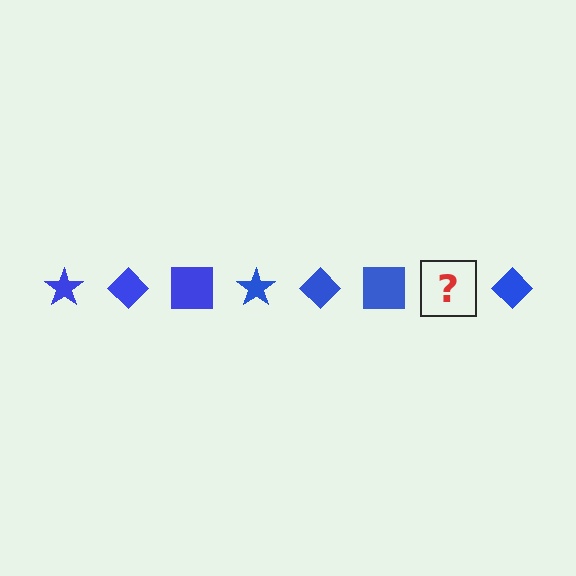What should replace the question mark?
The question mark should be replaced with a blue star.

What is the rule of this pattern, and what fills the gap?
The rule is that the pattern cycles through star, diamond, square shapes in blue. The gap should be filled with a blue star.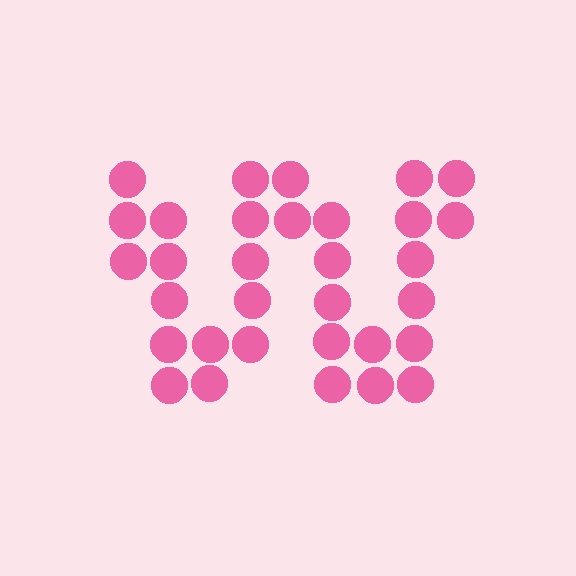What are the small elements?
The small elements are circles.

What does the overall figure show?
The overall figure shows the letter W.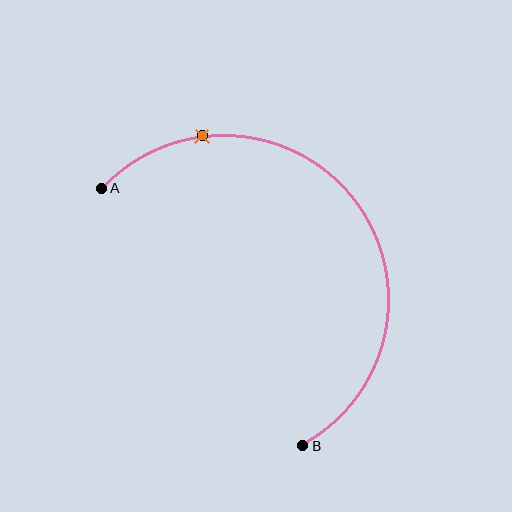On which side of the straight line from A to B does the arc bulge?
The arc bulges above and to the right of the straight line connecting A and B.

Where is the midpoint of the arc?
The arc midpoint is the point on the curve farthest from the straight line joining A and B. It sits above and to the right of that line.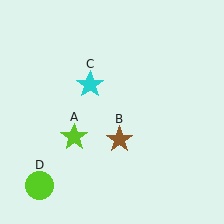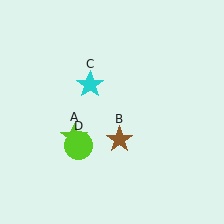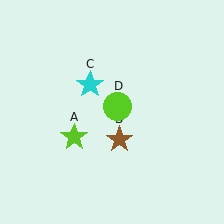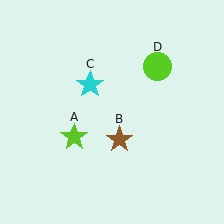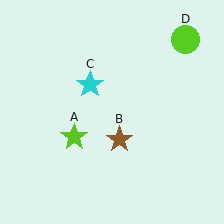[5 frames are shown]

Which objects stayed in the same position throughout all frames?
Lime star (object A) and brown star (object B) and cyan star (object C) remained stationary.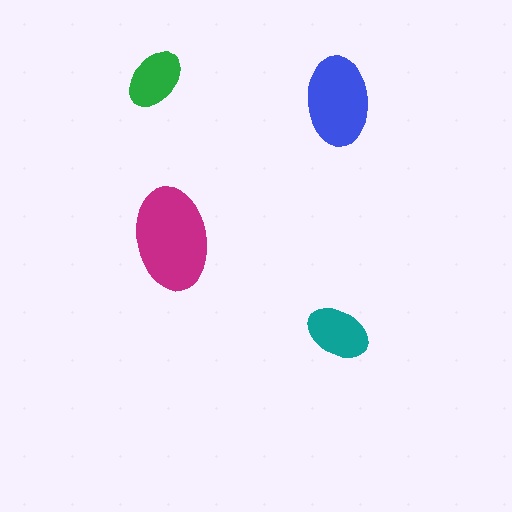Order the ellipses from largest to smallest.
the magenta one, the blue one, the teal one, the green one.